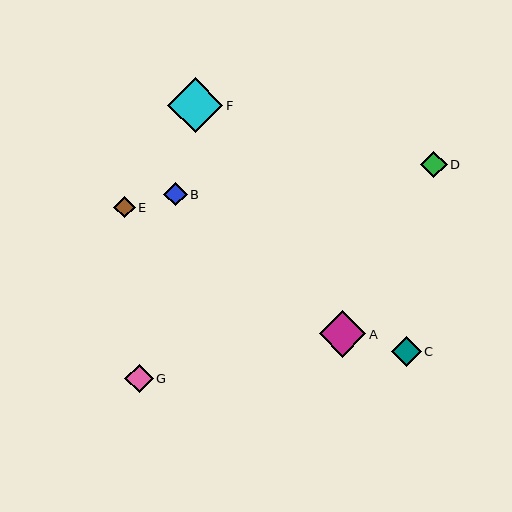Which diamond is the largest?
Diamond F is the largest with a size of approximately 55 pixels.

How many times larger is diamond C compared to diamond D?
Diamond C is approximately 1.1 times the size of diamond D.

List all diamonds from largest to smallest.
From largest to smallest: F, A, C, G, D, B, E.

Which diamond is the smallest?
Diamond E is the smallest with a size of approximately 21 pixels.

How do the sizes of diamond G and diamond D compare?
Diamond G and diamond D are approximately the same size.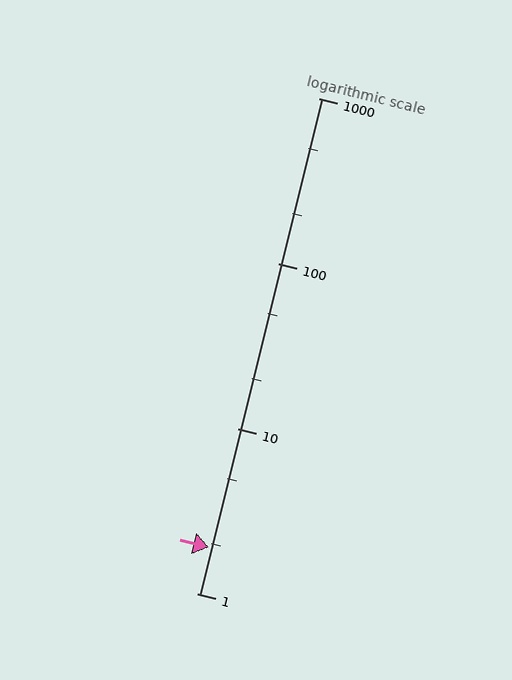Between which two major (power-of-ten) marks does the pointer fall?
The pointer is between 1 and 10.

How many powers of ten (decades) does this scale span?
The scale spans 3 decades, from 1 to 1000.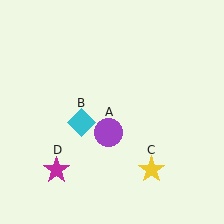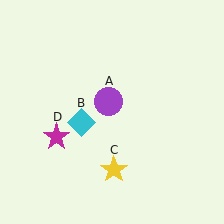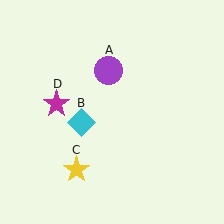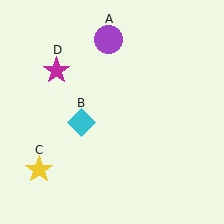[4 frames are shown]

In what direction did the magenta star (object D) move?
The magenta star (object D) moved up.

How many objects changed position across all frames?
3 objects changed position: purple circle (object A), yellow star (object C), magenta star (object D).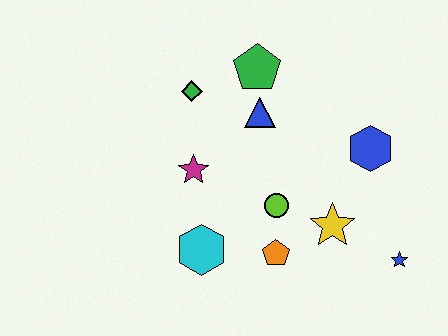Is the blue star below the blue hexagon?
Yes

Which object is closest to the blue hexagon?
The yellow star is closest to the blue hexagon.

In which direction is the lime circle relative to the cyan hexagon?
The lime circle is to the right of the cyan hexagon.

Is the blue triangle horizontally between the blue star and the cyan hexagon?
Yes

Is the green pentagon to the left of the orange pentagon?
Yes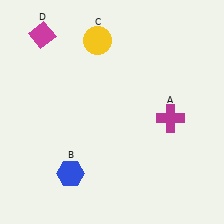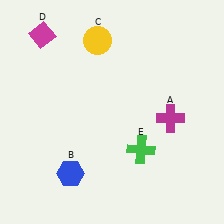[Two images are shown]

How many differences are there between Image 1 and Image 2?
There is 1 difference between the two images.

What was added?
A green cross (E) was added in Image 2.